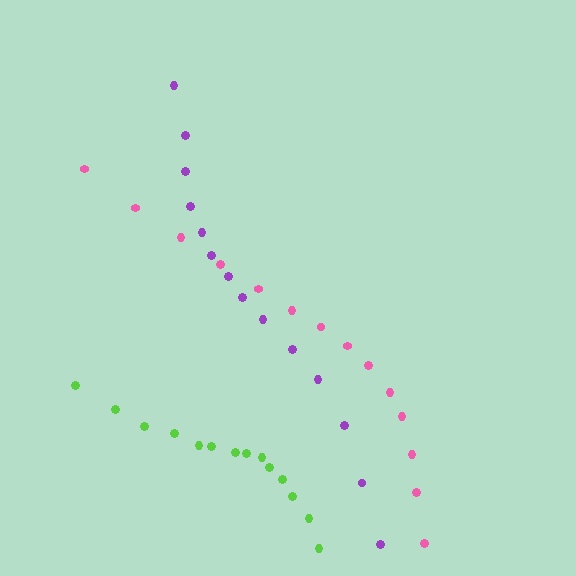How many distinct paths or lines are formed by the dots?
There are 3 distinct paths.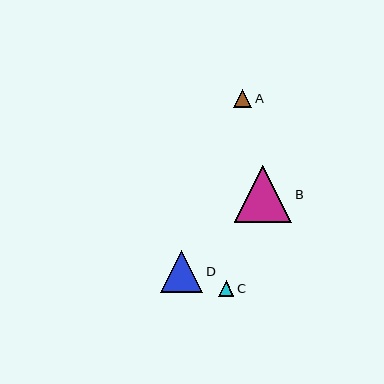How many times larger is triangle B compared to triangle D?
Triangle B is approximately 1.4 times the size of triangle D.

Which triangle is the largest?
Triangle B is the largest with a size of approximately 57 pixels.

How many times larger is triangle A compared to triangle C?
Triangle A is approximately 1.1 times the size of triangle C.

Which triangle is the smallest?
Triangle C is the smallest with a size of approximately 16 pixels.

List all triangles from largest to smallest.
From largest to smallest: B, D, A, C.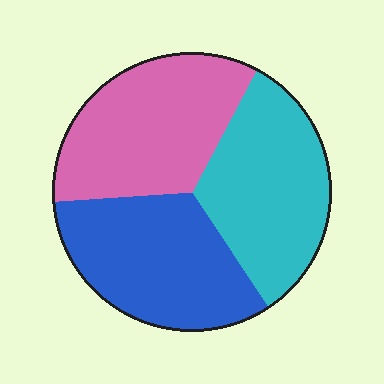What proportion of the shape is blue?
Blue covers about 35% of the shape.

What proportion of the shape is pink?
Pink covers 34% of the shape.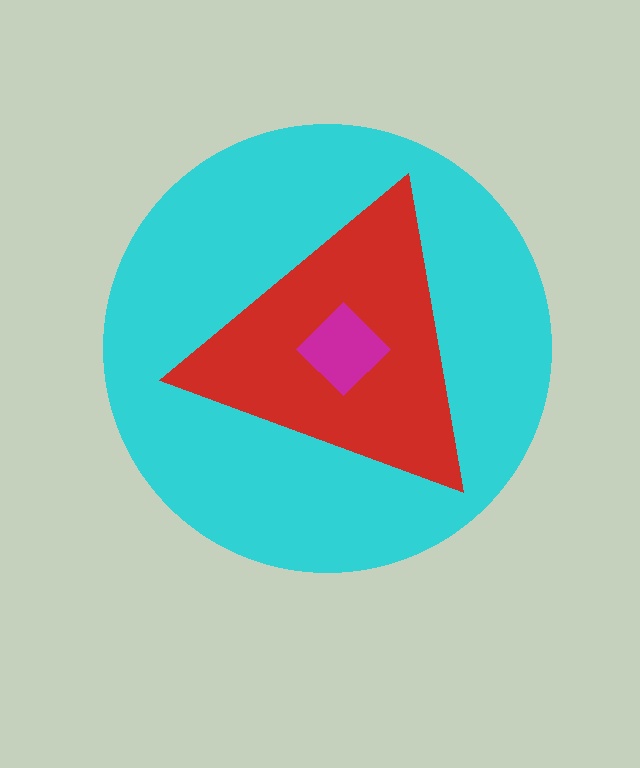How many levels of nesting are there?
3.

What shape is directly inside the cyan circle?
The red triangle.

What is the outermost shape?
The cyan circle.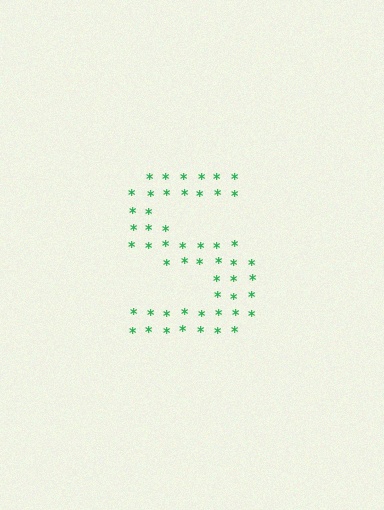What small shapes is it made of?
It is made of small asterisks.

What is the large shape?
The large shape is the letter S.